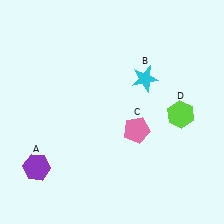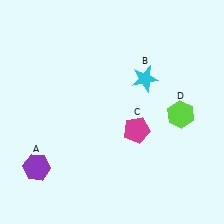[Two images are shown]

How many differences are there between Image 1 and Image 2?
There is 1 difference between the two images.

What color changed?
The pentagon (C) changed from pink in Image 1 to magenta in Image 2.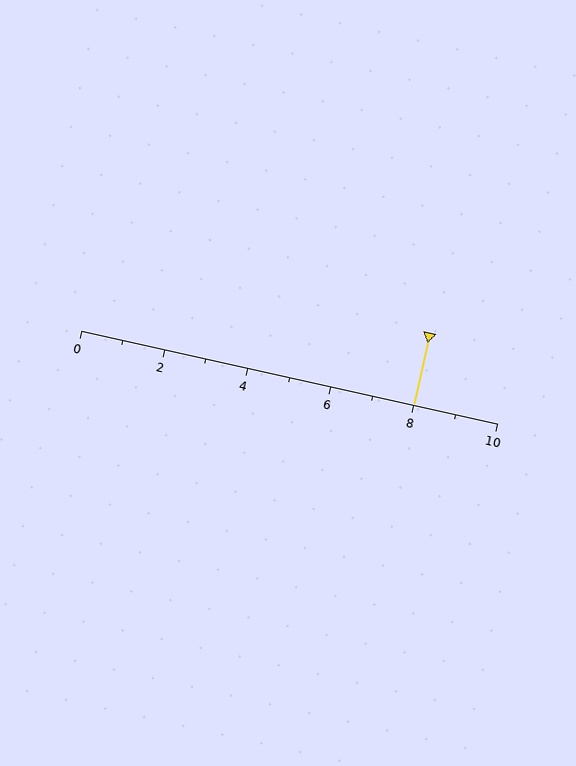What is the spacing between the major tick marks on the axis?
The major ticks are spaced 2 apart.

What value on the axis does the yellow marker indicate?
The marker indicates approximately 8.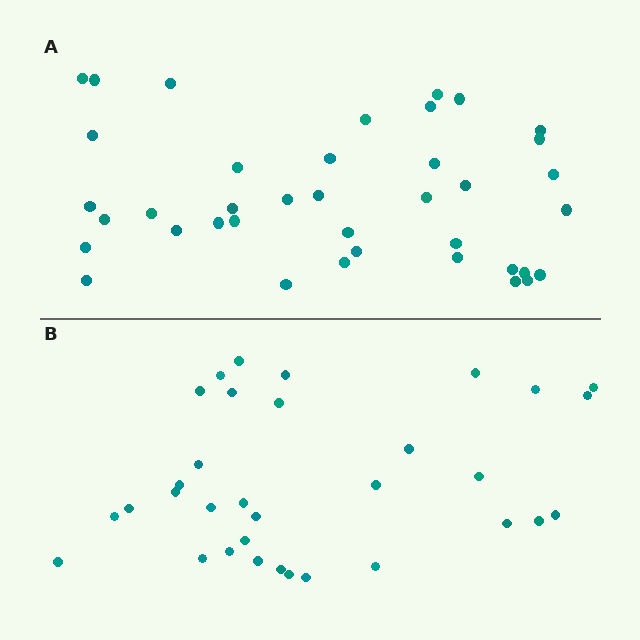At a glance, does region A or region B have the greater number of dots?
Region A (the top region) has more dots.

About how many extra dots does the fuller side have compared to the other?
Region A has about 6 more dots than region B.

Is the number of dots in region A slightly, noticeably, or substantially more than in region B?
Region A has only slightly more — the two regions are fairly close. The ratio is roughly 1.2 to 1.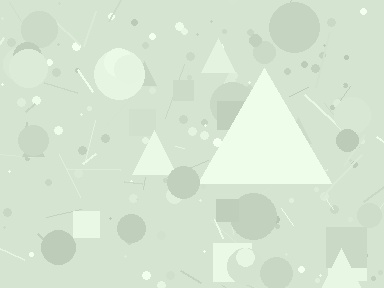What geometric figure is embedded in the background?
A triangle is embedded in the background.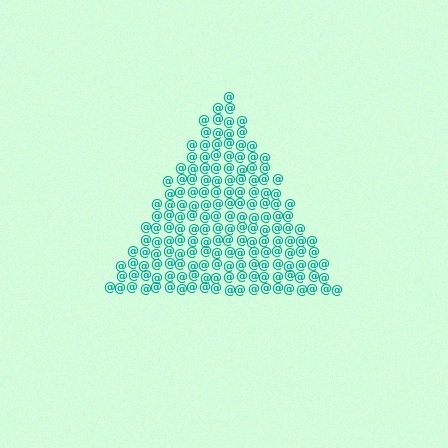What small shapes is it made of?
It is made of small at signs.